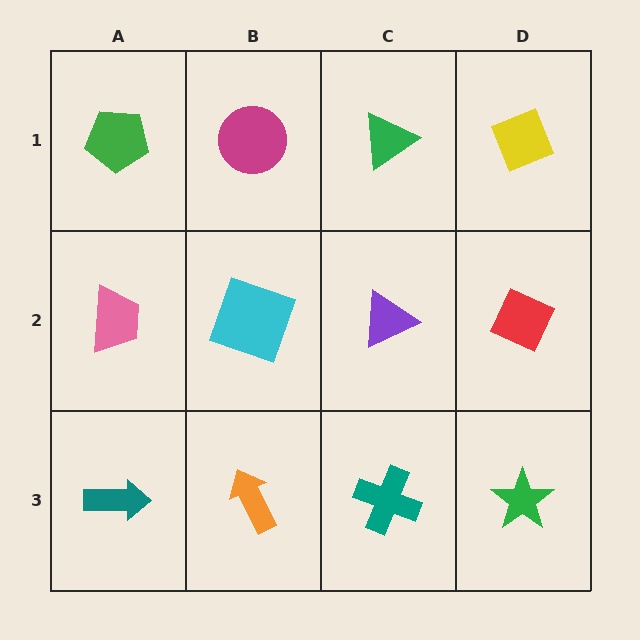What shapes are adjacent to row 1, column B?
A cyan square (row 2, column B), a green pentagon (row 1, column A), a green triangle (row 1, column C).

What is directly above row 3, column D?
A red diamond.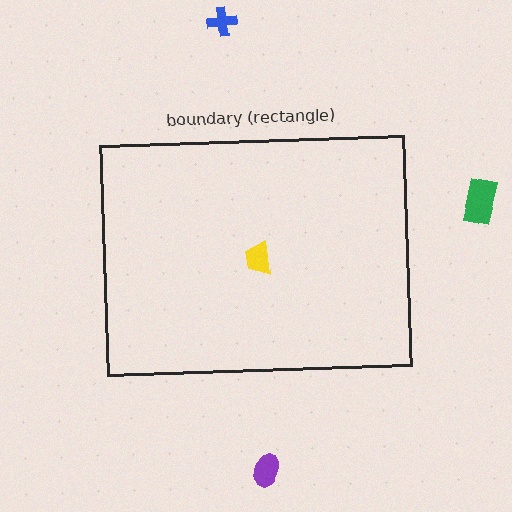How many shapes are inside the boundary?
1 inside, 3 outside.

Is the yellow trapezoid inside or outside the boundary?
Inside.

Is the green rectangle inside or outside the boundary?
Outside.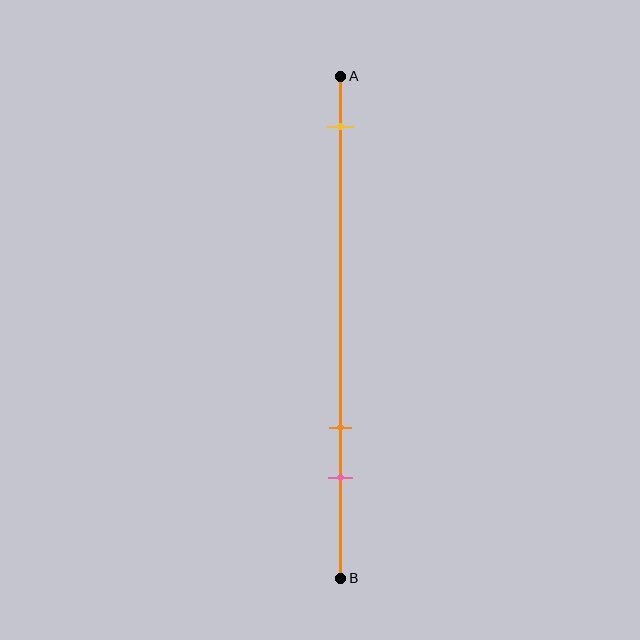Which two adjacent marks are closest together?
The orange and pink marks are the closest adjacent pair.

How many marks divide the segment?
There are 3 marks dividing the segment.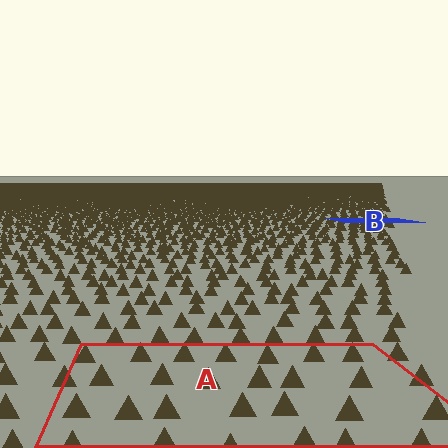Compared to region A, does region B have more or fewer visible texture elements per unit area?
Region B has more texture elements per unit area — they are packed more densely because it is farther away.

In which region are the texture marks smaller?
The texture marks are smaller in region B, because it is farther away.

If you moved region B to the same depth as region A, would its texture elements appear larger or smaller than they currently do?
They would appear larger. At a closer depth, the same texture elements are projected at a bigger on-screen size.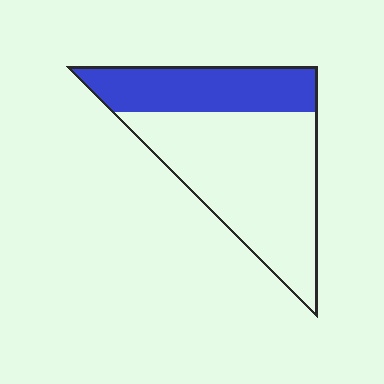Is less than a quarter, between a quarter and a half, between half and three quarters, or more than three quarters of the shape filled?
Between a quarter and a half.